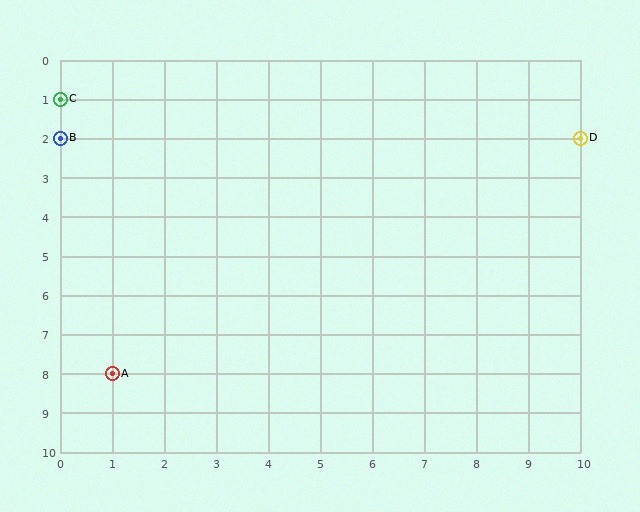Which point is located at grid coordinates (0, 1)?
Point C is at (0, 1).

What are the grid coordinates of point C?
Point C is at grid coordinates (0, 1).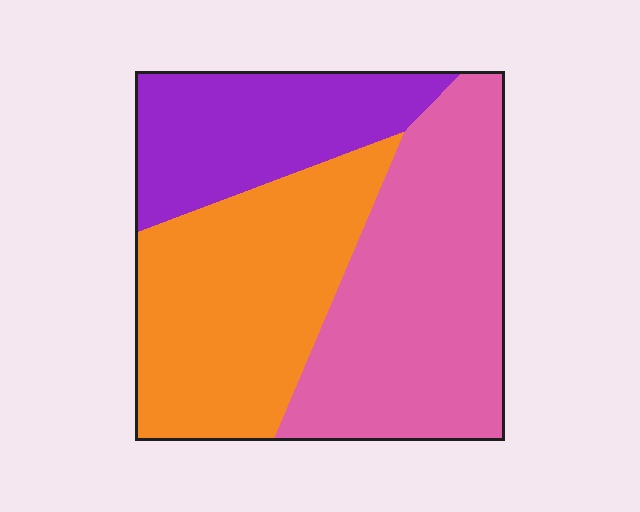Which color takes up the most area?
Pink, at roughly 40%.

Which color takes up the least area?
Purple, at roughly 25%.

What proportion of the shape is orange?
Orange covers around 35% of the shape.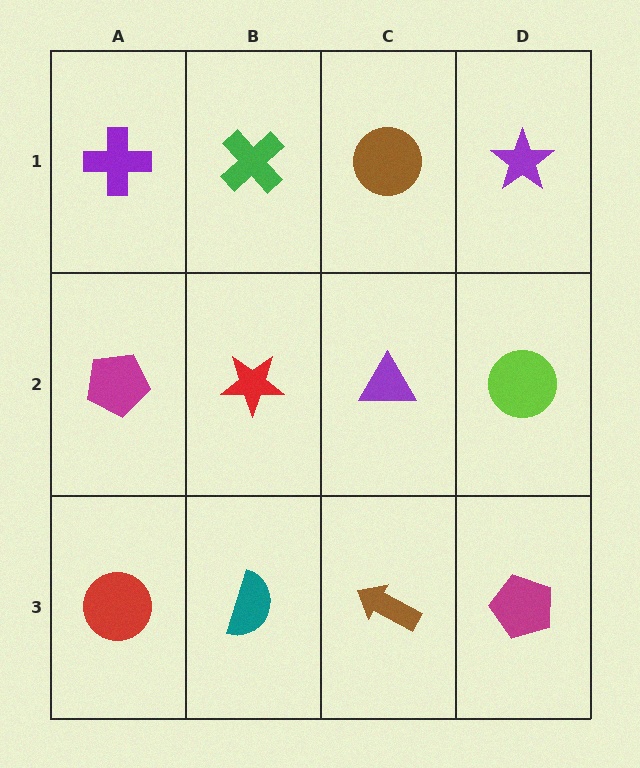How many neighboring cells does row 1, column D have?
2.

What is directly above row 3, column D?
A lime circle.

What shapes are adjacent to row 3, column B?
A red star (row 2, column B), a red circle (row 3, column A), a brown arrow (row 3, column C).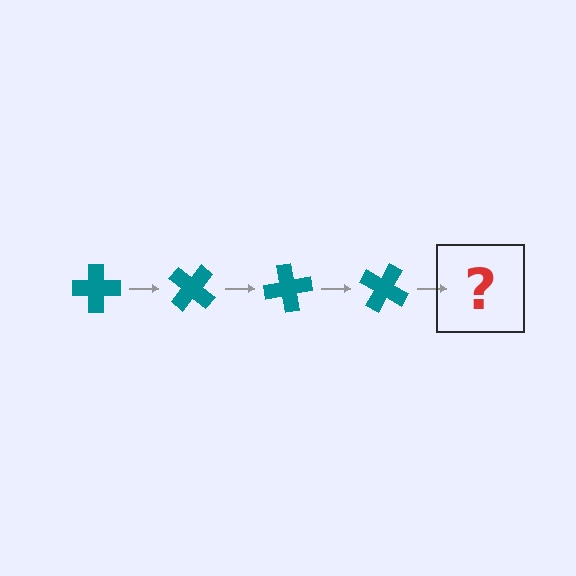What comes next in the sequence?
The next element should be a teal cross rotated 160 degrees.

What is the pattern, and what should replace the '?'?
The pattern is that the cross rotates 40 degrees each step. The '?' should be a teal cross rotated 160 degrees.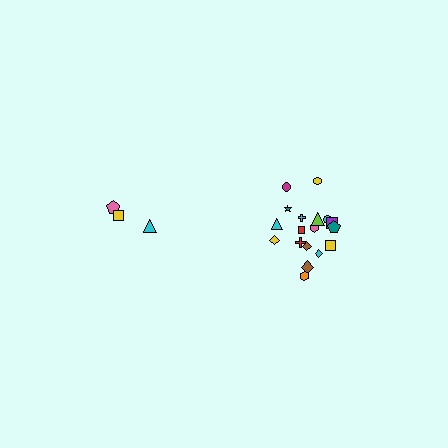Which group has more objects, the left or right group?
The right group.